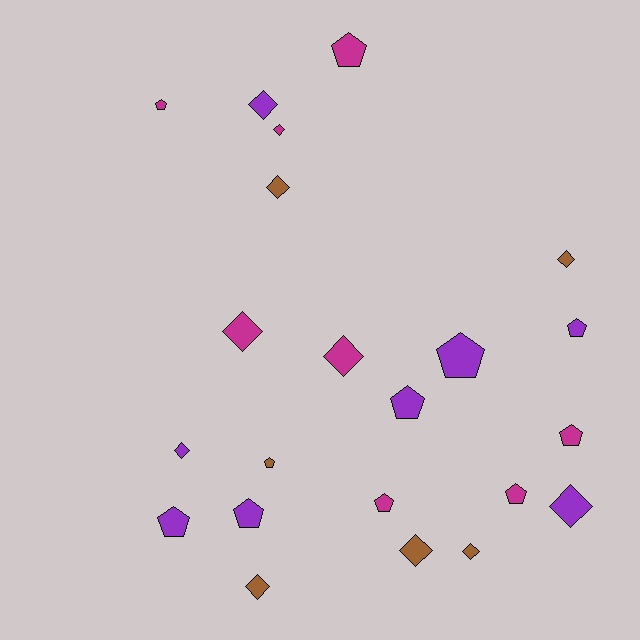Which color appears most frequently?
Magenta, with 8 objects.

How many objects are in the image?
There are 22 objects.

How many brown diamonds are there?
There are 5 brown diamonds.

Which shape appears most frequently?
Pentagon, with 11 objects.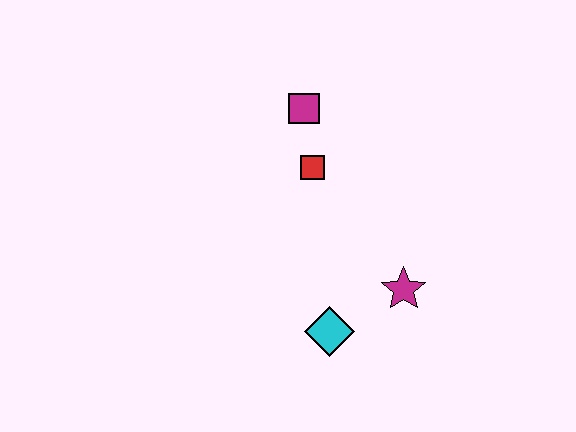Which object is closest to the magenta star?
The cyan diamond is closest to the magenta star.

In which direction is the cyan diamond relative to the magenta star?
The cyan diamond is to the left of the magenta star.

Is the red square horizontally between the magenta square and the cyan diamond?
Yes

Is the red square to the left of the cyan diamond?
Yes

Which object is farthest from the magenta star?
The magenta square is farthest from the magenta star.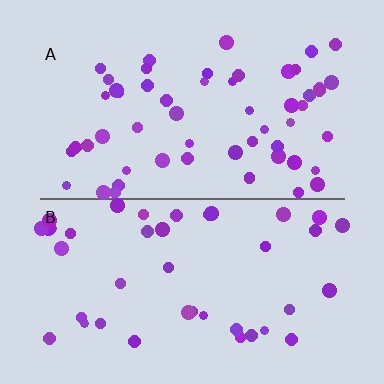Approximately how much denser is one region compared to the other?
Approximately 1.4× — region A over region B.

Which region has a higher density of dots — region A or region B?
A (the top).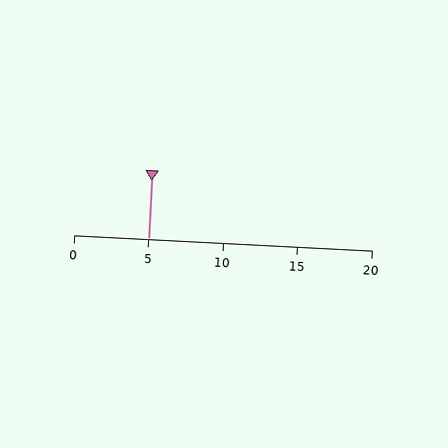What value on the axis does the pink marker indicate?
The marker indicates approximately 5.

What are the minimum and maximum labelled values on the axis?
The axis runs from 0 to 20.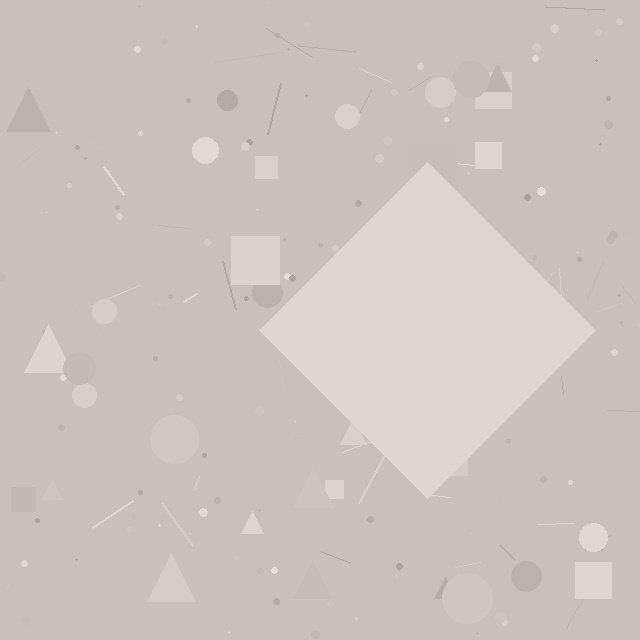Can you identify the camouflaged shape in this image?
The camouflaged shape is a diamond.